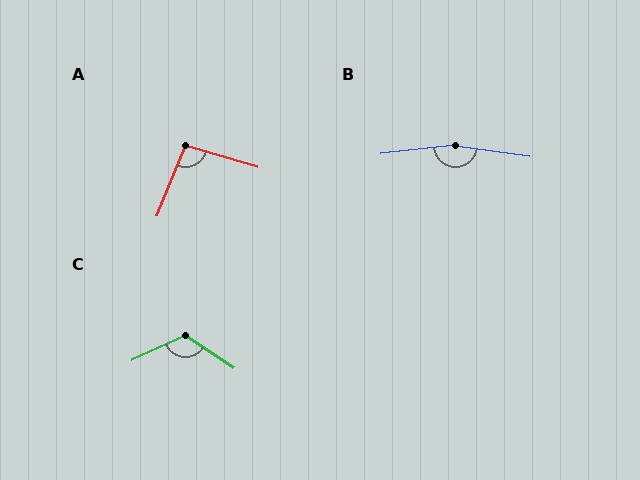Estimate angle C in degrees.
Approximately 122 degrees.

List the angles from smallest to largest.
A (96°), C (122°), B (165°).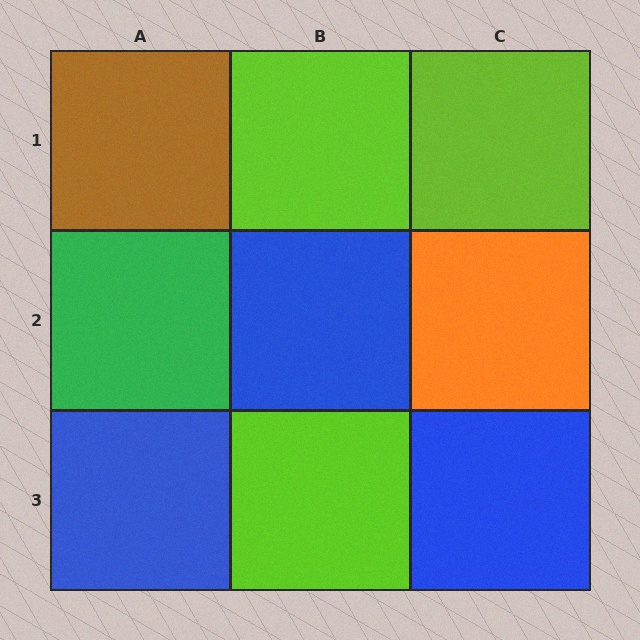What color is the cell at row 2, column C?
Orange.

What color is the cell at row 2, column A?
Green.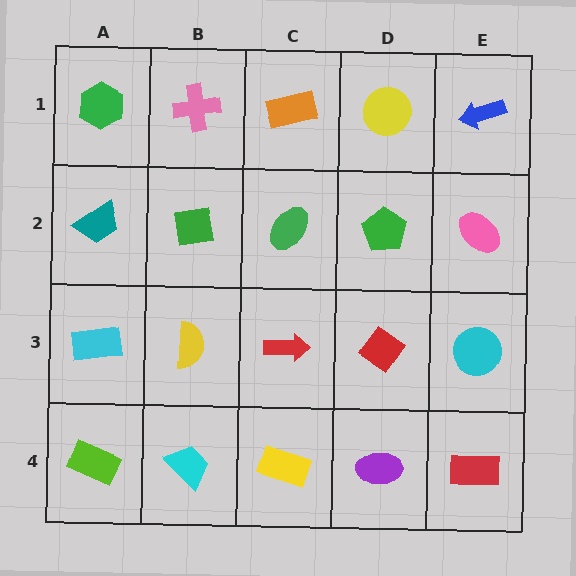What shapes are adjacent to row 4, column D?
A red diamond (row 3, column D), a yellow rectangle (row 4, column C), a red rectangle (row 4, column E).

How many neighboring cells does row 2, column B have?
4.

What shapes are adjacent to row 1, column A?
A teal trapezoid (row 2, column A), a pink cross (row 1, column B).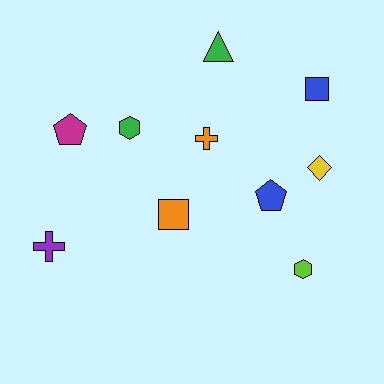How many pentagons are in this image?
There are 2 pentagons.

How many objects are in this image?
There are 10 objects.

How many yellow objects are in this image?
There is 1 yellow object.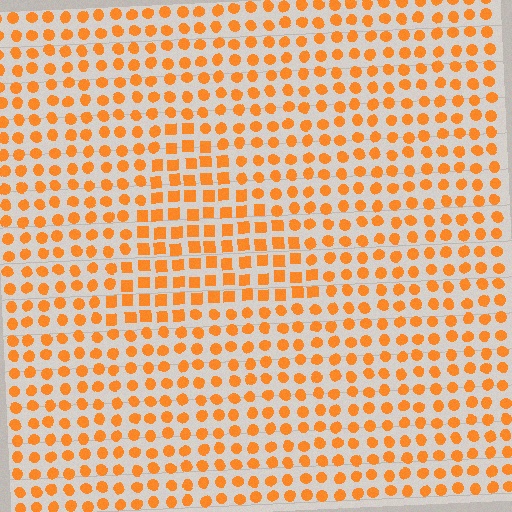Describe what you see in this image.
The image is filled with small orange elements arranged in a uniform grid. A triangle-shaped region contains squares, while the surrounding area contains circles. The boundary is defined purely by the change in element shape.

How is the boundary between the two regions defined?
The boundary is defined by a change in element shape: squares inside vs. circles outside. All elements share the same color and spacing.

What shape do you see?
I see a triangle.